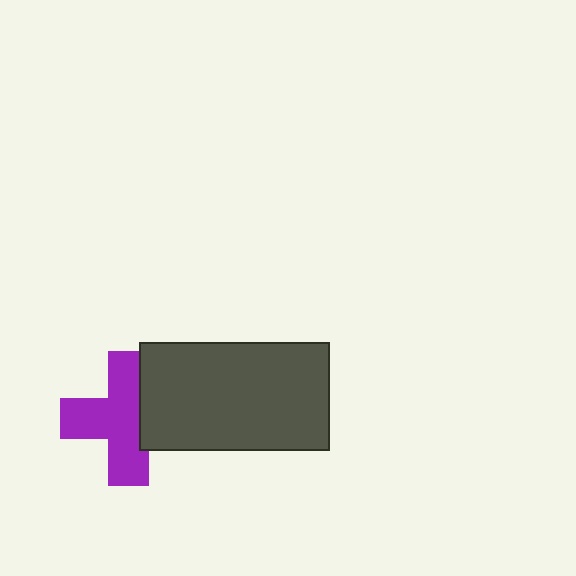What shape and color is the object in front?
The object in front is a dark gray rectangle.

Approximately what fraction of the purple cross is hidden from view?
Roughly 31% of the purple cross is hidden behind the dark gray rectangle.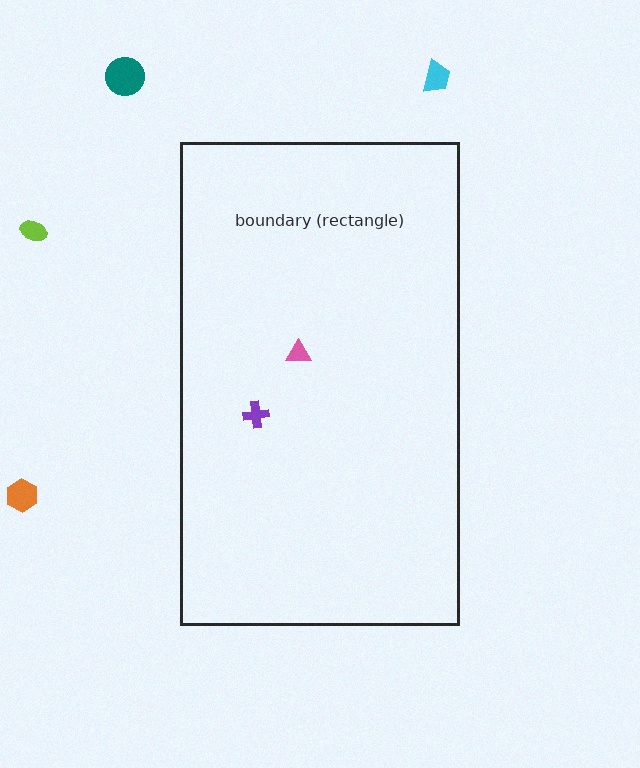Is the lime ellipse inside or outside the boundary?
Outside.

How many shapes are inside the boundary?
2 inside, 4 outside.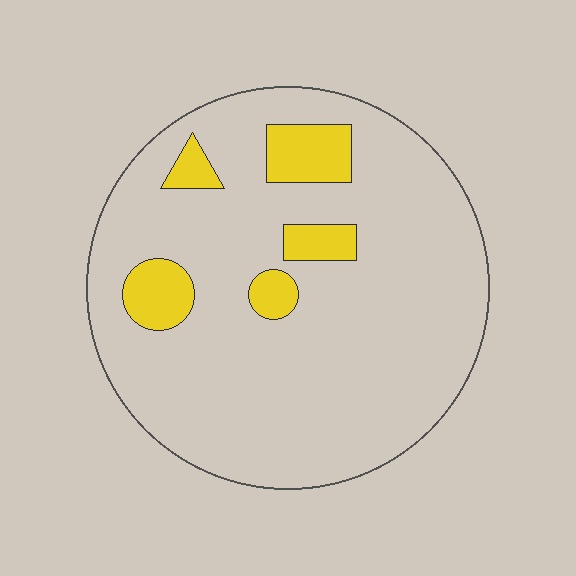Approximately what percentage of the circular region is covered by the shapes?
Approximately 10%.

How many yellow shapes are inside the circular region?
5.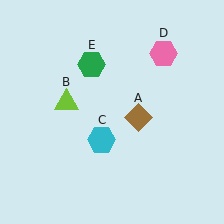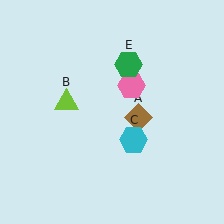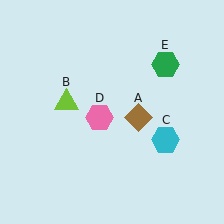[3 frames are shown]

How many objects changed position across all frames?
3 objects changed position: cyan hexagon (object C), pink hexagon (object D), green hexagon (object E).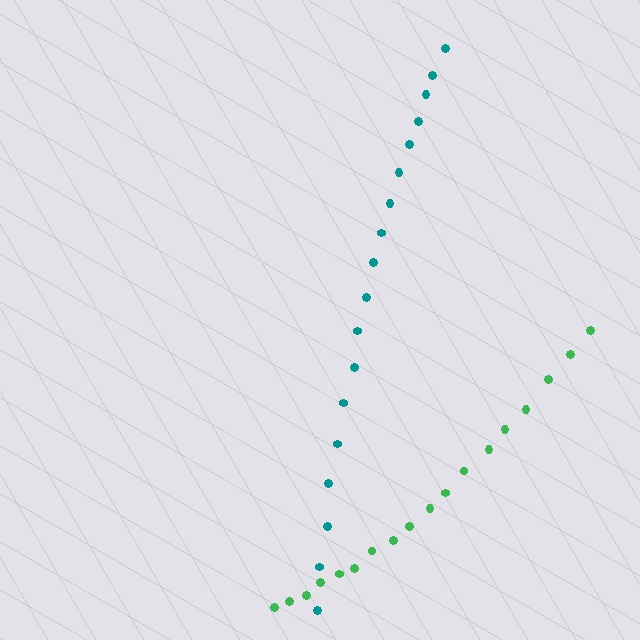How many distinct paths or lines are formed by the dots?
There are 2 distinct paths.